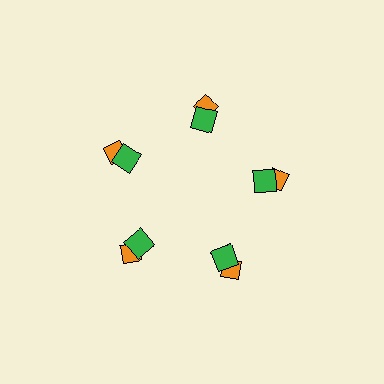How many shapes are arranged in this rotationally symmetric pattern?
There are 10 shapes, arranged in 5 groups of 2.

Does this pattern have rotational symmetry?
Yes, this pattern has 5-fold rotational symmetry. It looks the same after rotating 72 degrees around the center.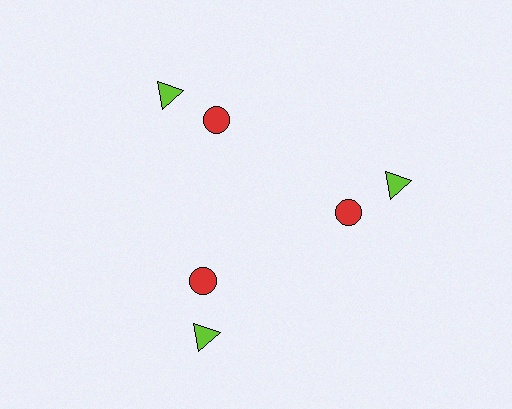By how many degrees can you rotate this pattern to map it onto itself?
The pattern maps onto itself every 120 degrees of rotation.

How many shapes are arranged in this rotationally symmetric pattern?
There are 6 shapes, arranged in 3 groups of 2.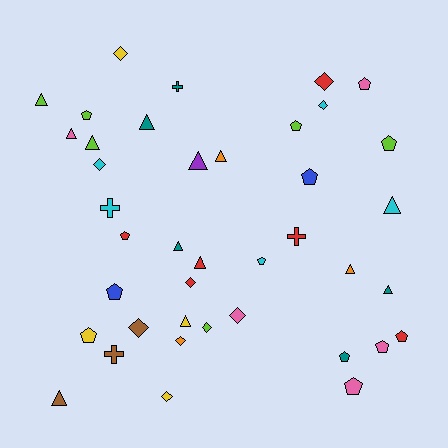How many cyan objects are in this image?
There are 5 cyan objects.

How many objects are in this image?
There are 40 objects.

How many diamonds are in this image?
There are 10 diamonds.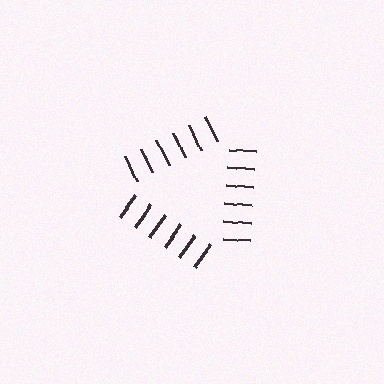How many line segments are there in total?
18 — 6 along each of the 3 edges.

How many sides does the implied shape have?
3 sides — the line-ends trace a triangle.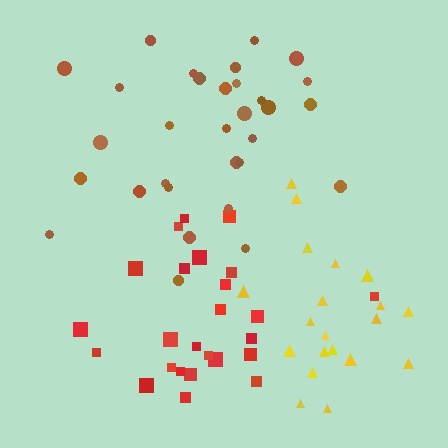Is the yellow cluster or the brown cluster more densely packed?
Yellow.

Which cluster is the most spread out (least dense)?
Brown.